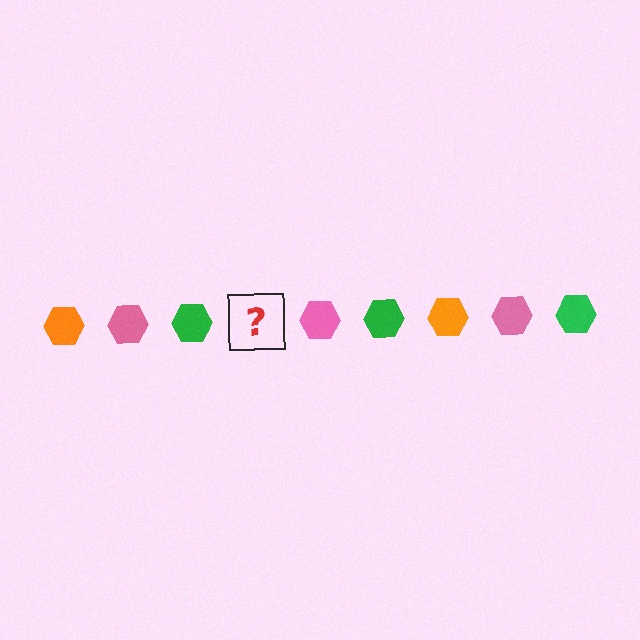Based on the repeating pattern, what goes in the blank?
The blank should be an orange hexagon.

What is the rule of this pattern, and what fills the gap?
The rule is that the pattern cycles through orange, pink, green hexagons. The gap should be filled with an orange hexagon.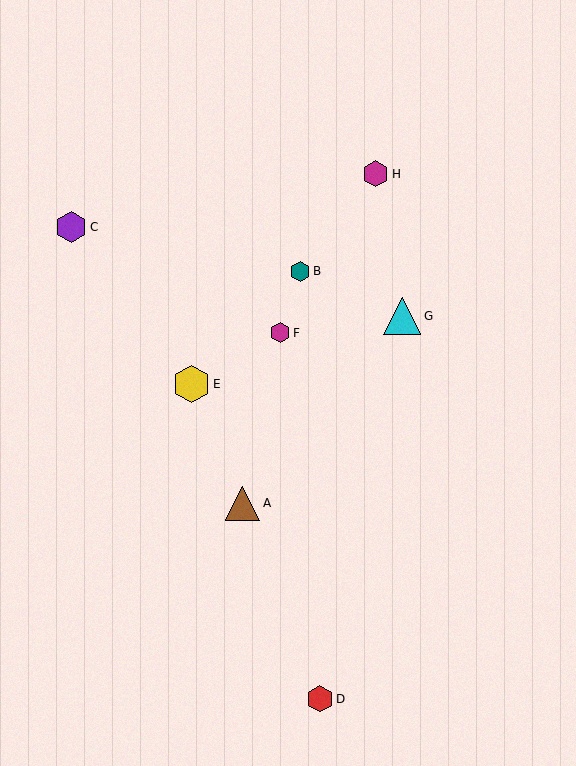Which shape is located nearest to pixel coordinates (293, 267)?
The teal hexagon (labeled B) at (300, 271) is nearest to that location.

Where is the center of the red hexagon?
The center of the red hexagon is at (320, 699).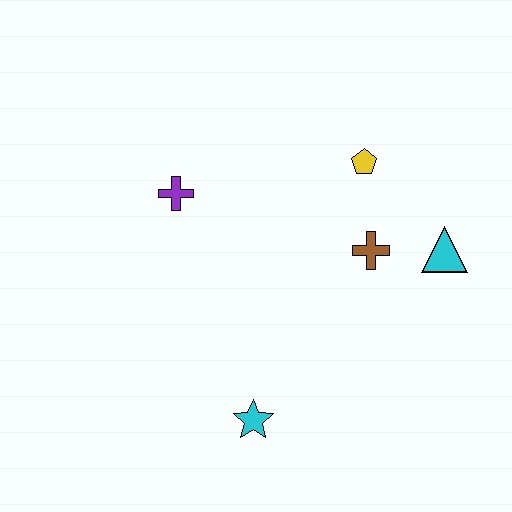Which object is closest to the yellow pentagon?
The brown cross is closest to the yellow pentagon.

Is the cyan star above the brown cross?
No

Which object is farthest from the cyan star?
The yellow pentagon is farthest from the cyan star.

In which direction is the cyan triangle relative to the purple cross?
The cyan triangle is to the right of the purple cross.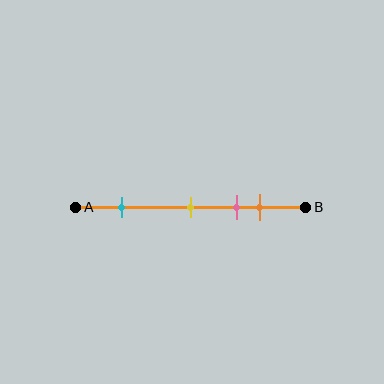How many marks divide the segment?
There are 4 marks dividing the segment.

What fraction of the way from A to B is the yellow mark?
The yellow mark is approximately 50% (0.5) of the way from A to B.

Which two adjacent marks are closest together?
The pink and orange marks are the closest adjacent pair.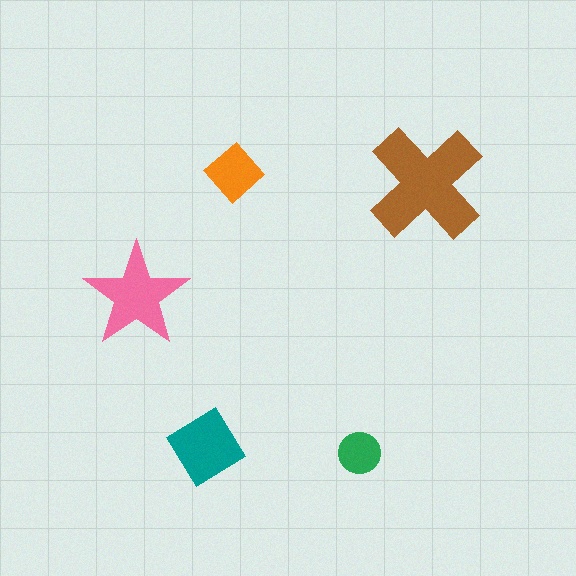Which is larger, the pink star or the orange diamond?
The pink star.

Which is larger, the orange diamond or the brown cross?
The brown cross.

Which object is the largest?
The brown cross.